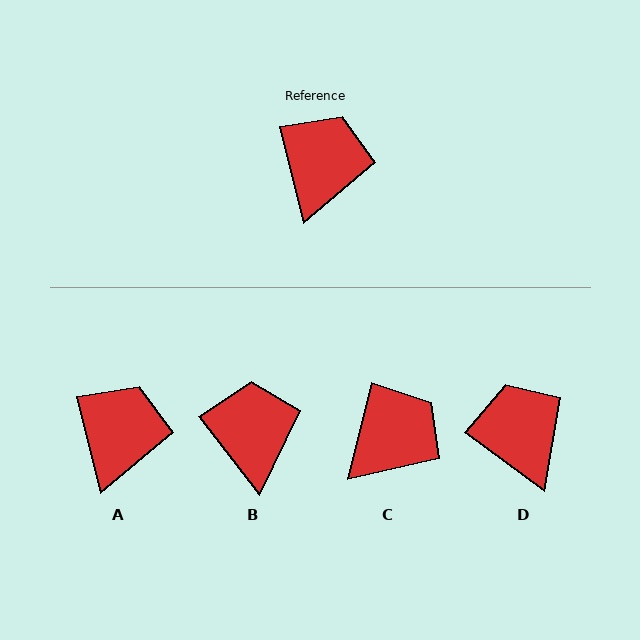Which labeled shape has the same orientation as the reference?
A.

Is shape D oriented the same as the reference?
No, it is off by about 40 degrees.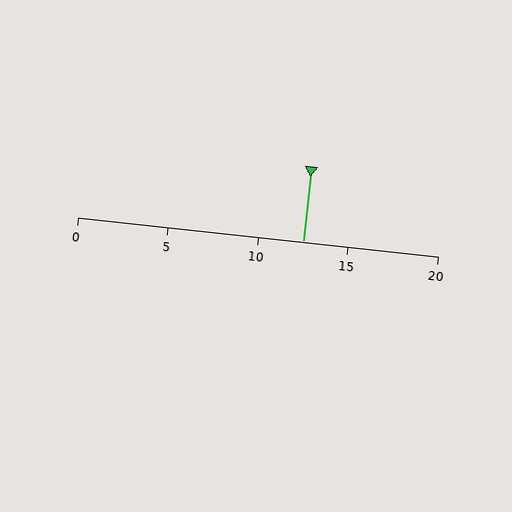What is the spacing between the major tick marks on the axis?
The major ticks are spaced 5 apart.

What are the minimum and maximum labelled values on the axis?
The axis runs from 0 to 20.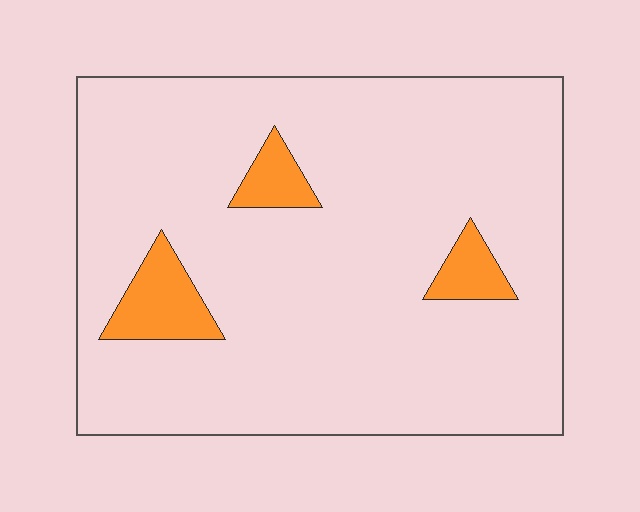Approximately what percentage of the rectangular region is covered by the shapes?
Approximately 10%.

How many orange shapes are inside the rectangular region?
3.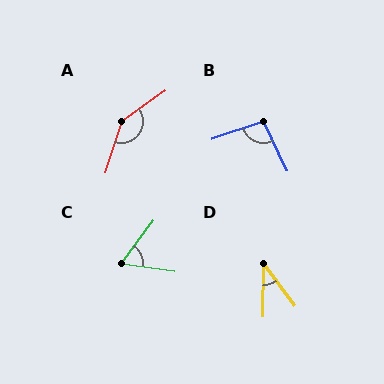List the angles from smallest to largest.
D (37°), C (61°), B (97°), A (143°).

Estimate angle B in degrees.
Approximately 97 degrees.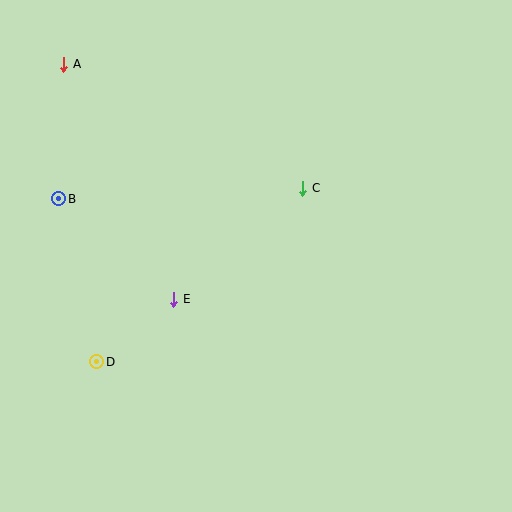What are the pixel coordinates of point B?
Point B is at (59, 199).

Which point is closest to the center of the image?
Point C at (303, 188) is closest to the center.